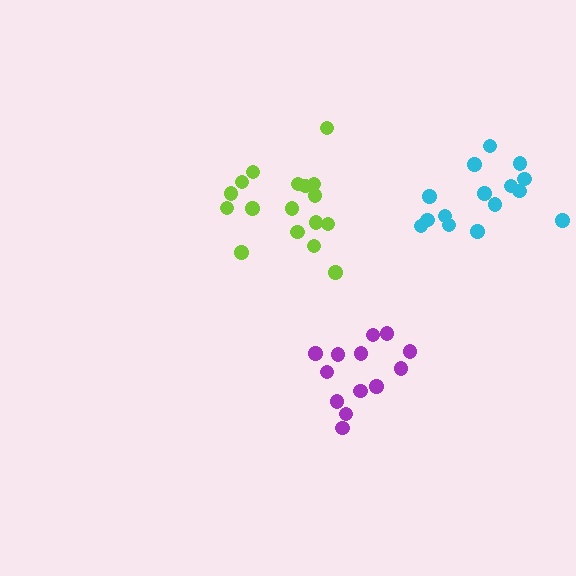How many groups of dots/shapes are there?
There are 3 groups.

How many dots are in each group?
Group 1: 13 dots, Group 2: 17 dots, Group 3: 15 dots (45 total).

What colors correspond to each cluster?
The clusters are colored: purple, lime, cyan.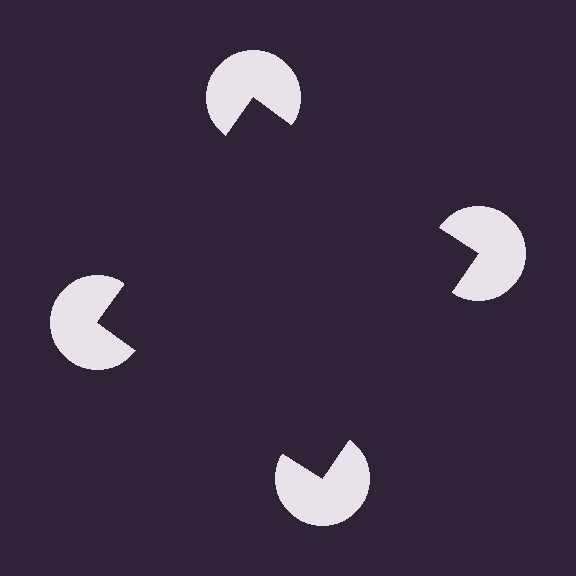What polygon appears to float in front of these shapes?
An illusory square — its edges are inferred from the aligned wedge cuts in the pac-man discs, not physically drawn.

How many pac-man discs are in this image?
There are 4 — one at each vertex of the illusory square.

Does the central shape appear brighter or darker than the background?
It typically appears slightly darker than the background, even though no actual brightness change is drawn.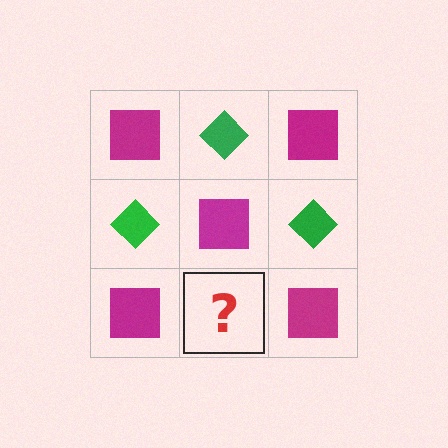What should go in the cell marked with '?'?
The missing cell should contain a green diamond.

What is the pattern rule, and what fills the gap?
The rule is that it alternates magenta square and green diamond in a checkerboard pattern. The gap should be filled with a green diamond.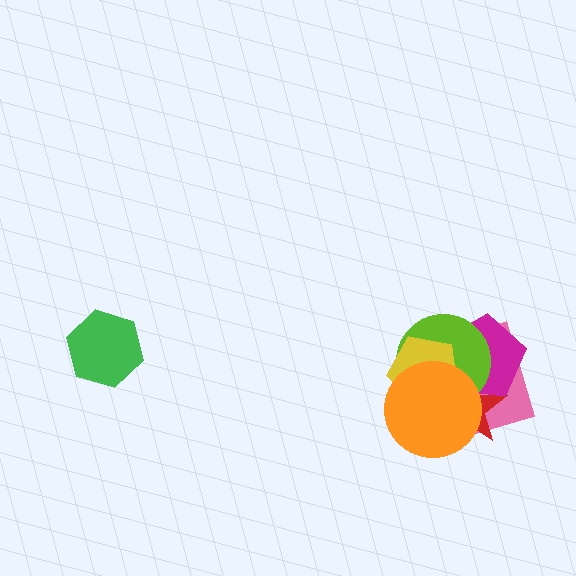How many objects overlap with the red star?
5 objects overlap with the red star.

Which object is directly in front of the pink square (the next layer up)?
The red star is directly in front of the pink square.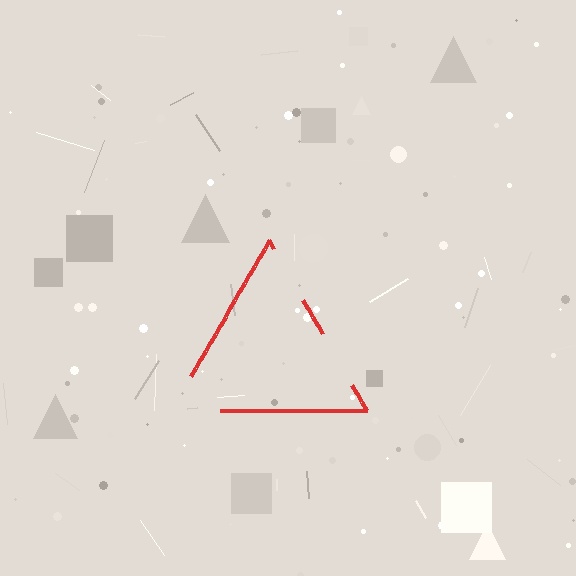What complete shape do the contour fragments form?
The contour fragments form a triangle.